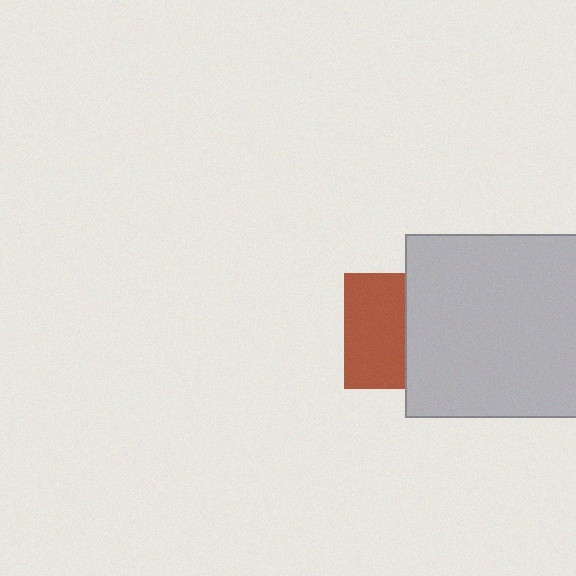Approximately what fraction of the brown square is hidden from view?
Roughly 47% of the brown square is hidden behind the light gray square.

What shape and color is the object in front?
The object in front is a light gray square.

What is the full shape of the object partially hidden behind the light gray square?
The partially hidden object is a brown square.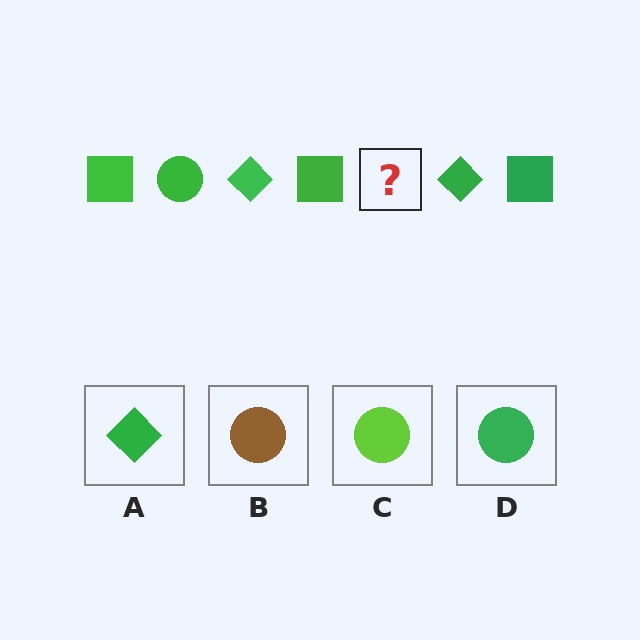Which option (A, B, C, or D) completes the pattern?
D.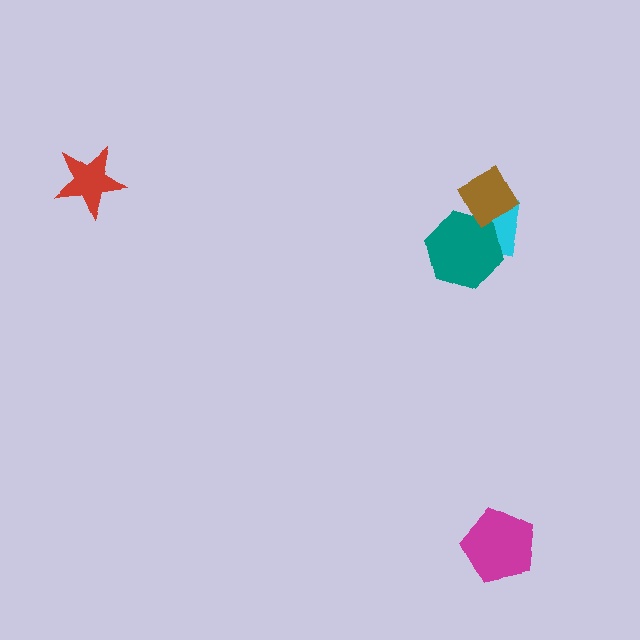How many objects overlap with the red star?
0 objects overlap with the red star.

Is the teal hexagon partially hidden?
Yes, it is partially covered by another shape.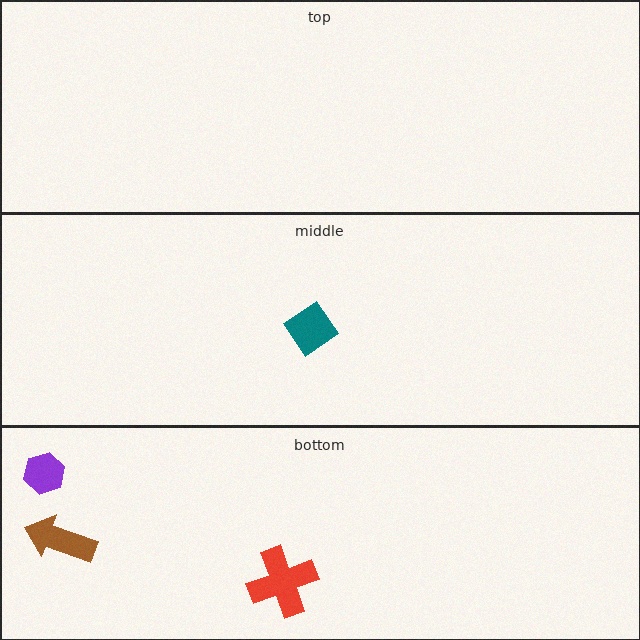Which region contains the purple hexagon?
The bottom region.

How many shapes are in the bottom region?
3.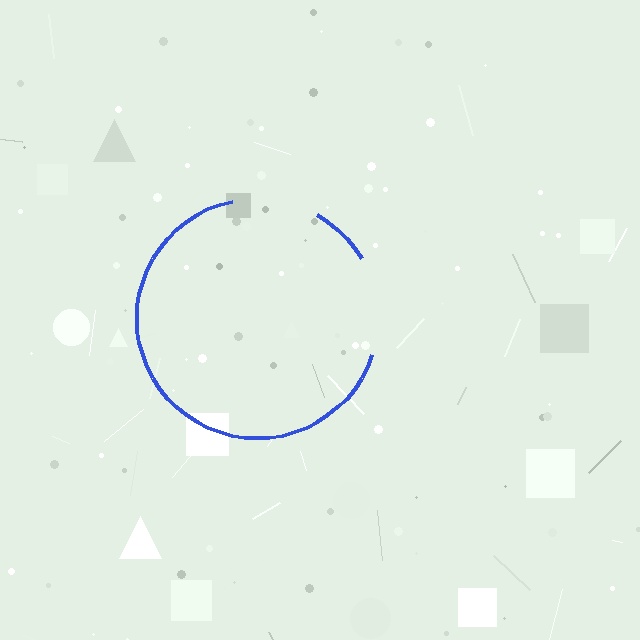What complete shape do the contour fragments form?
The contour fragments form a circle.